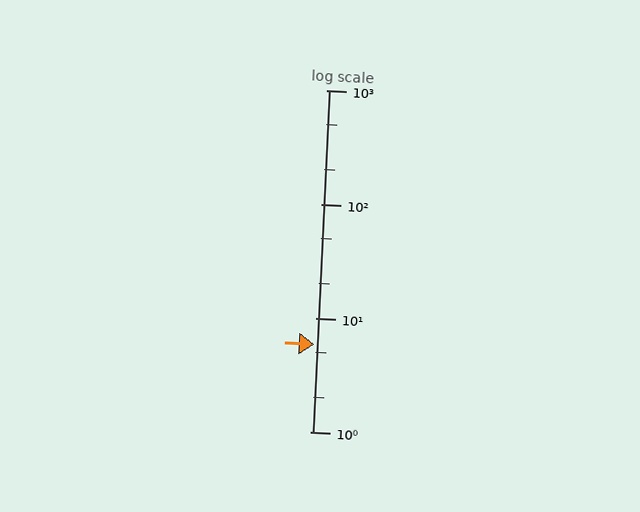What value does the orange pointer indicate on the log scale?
The pointer indicates approximately 5.9.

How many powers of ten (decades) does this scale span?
The scale spans 3 decades, from 1 to 1000.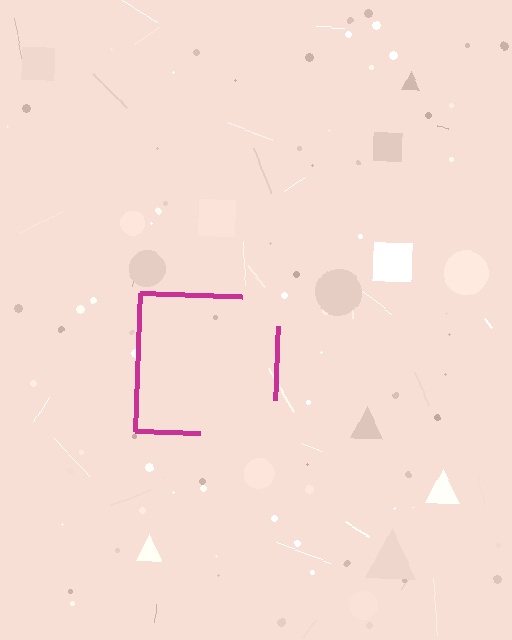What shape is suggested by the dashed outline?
The dashed outline suggests a square.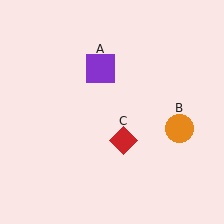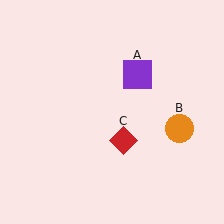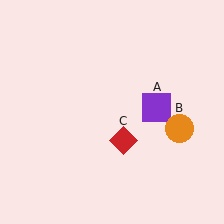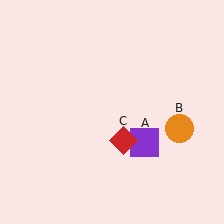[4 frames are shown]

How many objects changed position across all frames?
1 object changed position: purple square (object A).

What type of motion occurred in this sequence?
The purple square (object A) rotated clockwise around the center of the scene.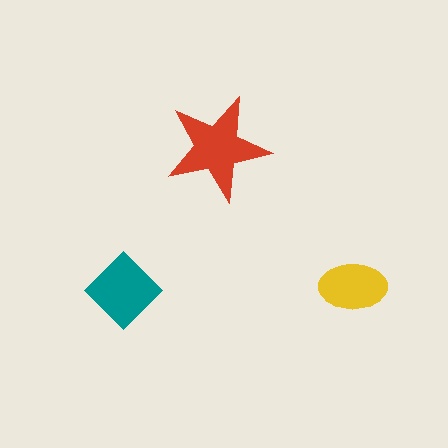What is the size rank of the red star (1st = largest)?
1st.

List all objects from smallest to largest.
The yellow ellipse, the teal diamond, the red star.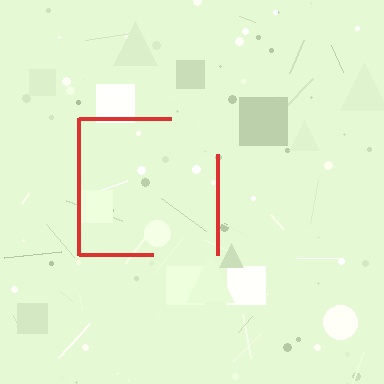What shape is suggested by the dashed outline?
The dashed outline suggests a square.